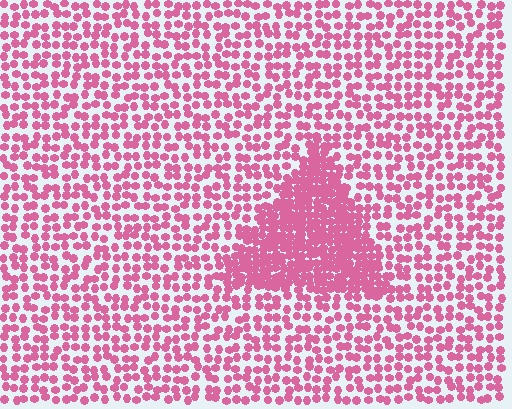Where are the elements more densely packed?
The elements are more densely packed inside the triangle boundary.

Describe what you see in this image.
The image contains small pink elements arranged at two different densities. A triangle-shaped region is visible where the elements are more densely packed than the surrounding area.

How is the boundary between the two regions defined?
The boundary is defined by a change in element density (approximately 2.2x ratio). All elements are the same color, size, and shape.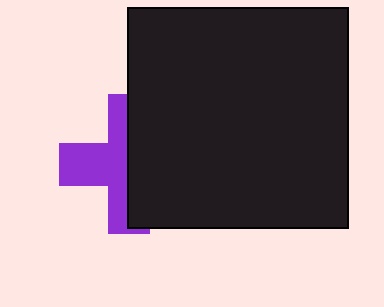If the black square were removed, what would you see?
You would see the complete purple cross.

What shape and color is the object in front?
The object in front is a black square.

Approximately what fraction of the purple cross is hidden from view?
Roughly 51% of the purple cross is hidden behind the black square.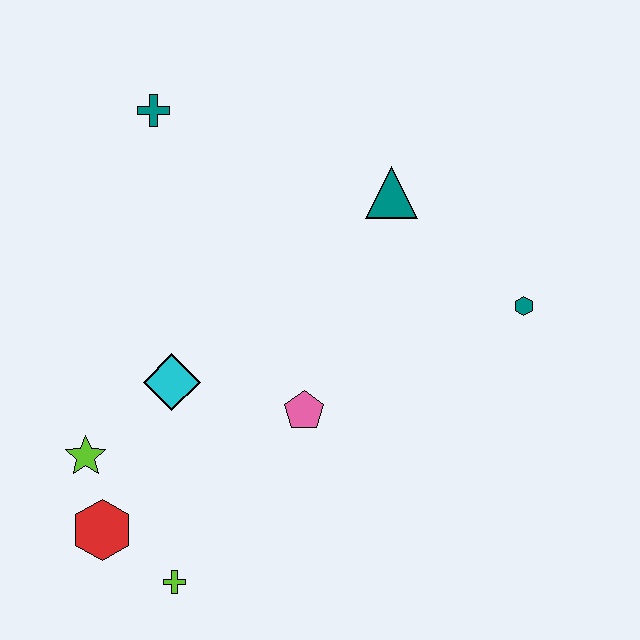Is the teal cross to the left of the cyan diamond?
Yes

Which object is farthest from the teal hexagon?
The red hexagon is farthest from the teal hexagon.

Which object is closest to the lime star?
The red hexagon is closest to the lime star.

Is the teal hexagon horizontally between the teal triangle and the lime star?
No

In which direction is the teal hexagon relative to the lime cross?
The teal hexagon is to the right of the lime cross.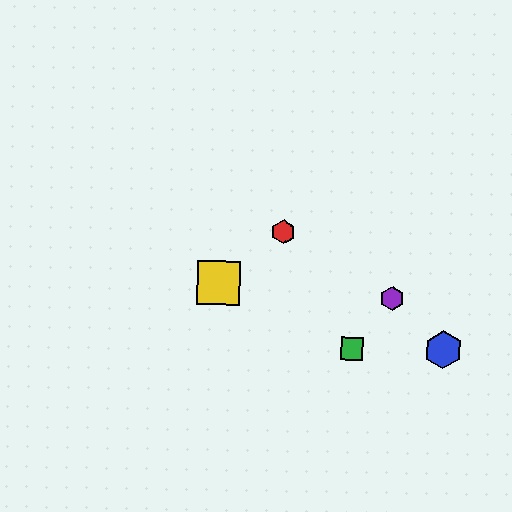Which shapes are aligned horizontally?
The blue hexagon, the green square are aligned horizontally.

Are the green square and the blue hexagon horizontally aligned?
Yes, both are at y≈349.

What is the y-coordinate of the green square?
The green square is at y≈349.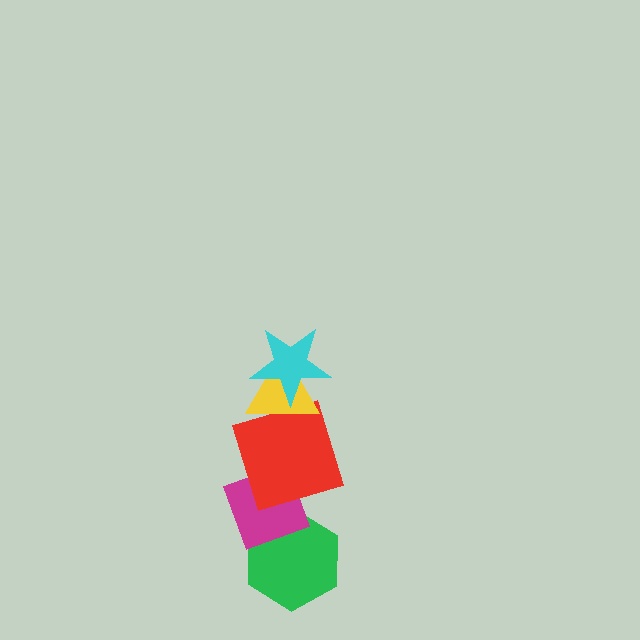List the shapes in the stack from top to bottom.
From top to bottom: the cyan star, the yellow triangle, the red square, the magenta diamond, the green hexagon.